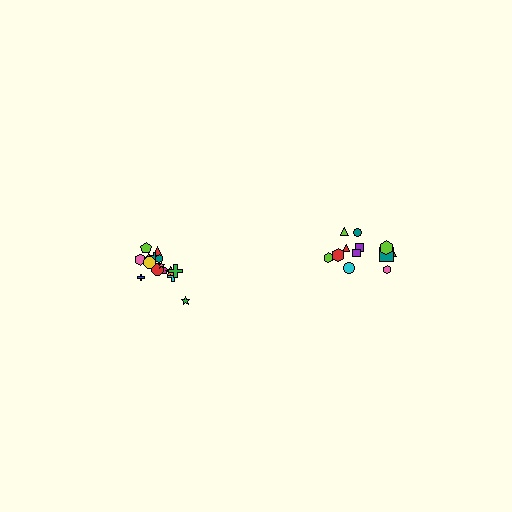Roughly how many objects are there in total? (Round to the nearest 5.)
Roughly 25 objects in total.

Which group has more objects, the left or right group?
The left group.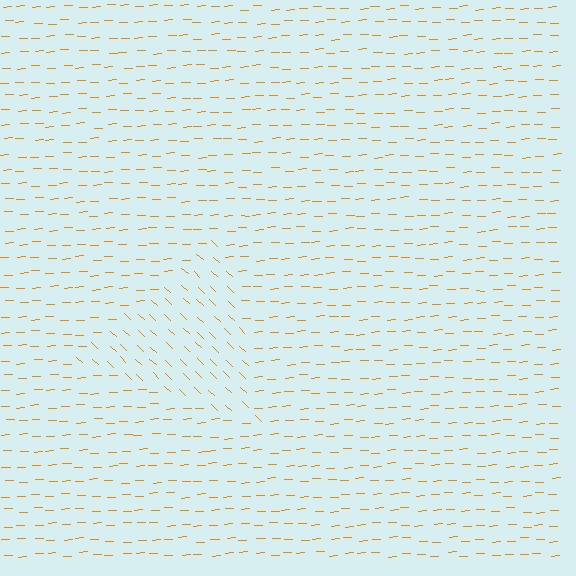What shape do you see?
I see a triangle.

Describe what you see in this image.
The image is filled with small orange line segments. A triangle region in the image has lines oriented differently from the surrounding lines, creating a visible texture boundary.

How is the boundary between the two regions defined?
The boundary is defined purely by a change in line orientation (approximately 45 degrees difference). All lines are the same color and thickness.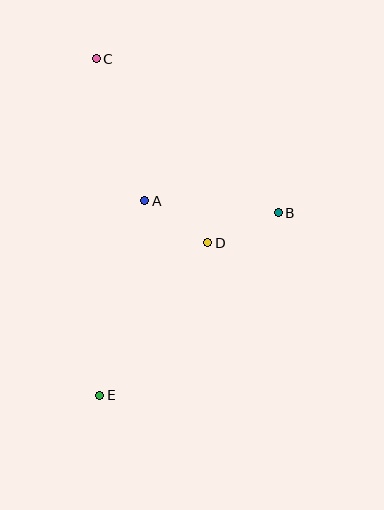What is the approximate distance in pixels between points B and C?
The distance between B and C is approximately 238 pixels.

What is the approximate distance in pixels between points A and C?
The distance between A and C is approximately 150 pixels.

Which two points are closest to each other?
Points A and D are closest to each other.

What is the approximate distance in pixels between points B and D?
The distance between B and D is approximately 76 pixels.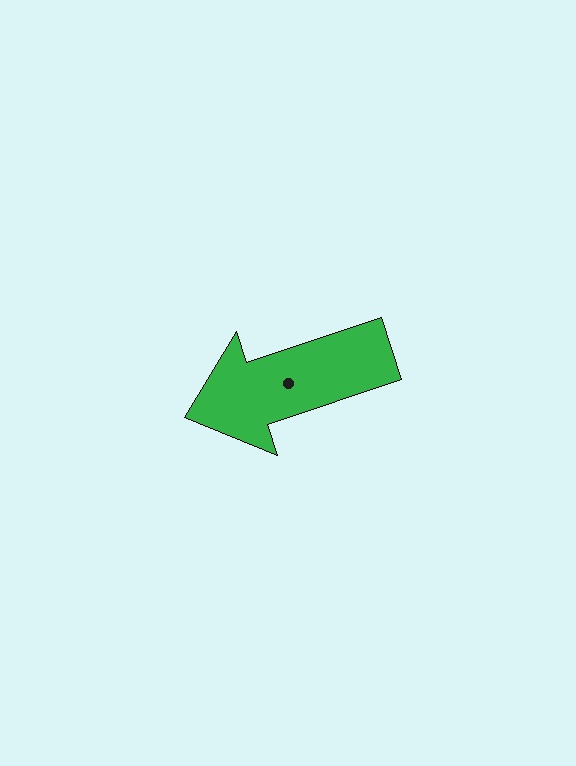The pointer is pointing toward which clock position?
Roughly 8 o'clock.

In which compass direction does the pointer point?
West.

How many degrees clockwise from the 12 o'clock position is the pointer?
Approximately 252 degrees.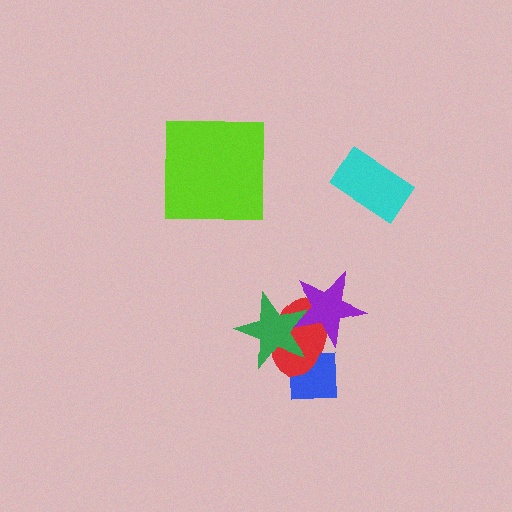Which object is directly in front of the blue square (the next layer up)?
The red ellipse is directly in front of the blue square.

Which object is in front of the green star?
The purple star is in front of the green star.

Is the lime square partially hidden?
No, no other shape covers it.